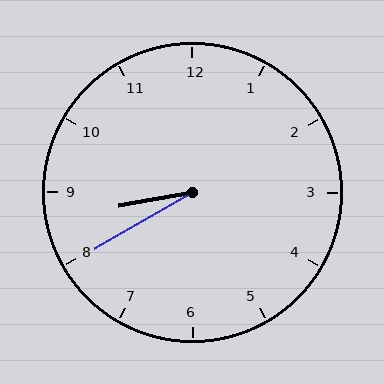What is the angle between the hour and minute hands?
Approximately 20 degrees.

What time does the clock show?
8:40.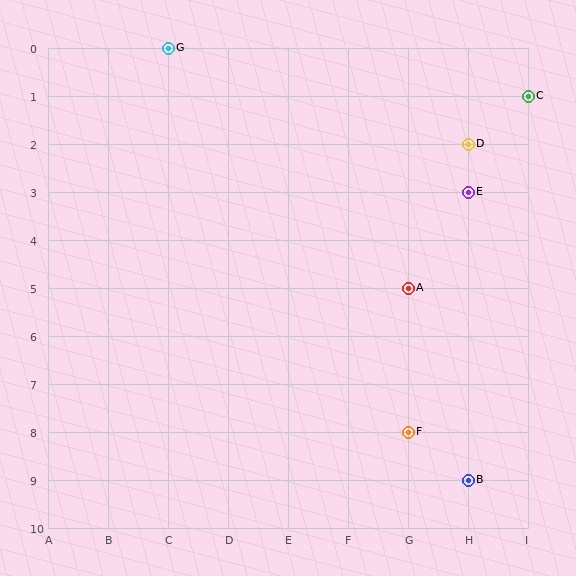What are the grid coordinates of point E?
Point E is at grid coordinates (H, 3).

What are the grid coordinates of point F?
Point F is at grid coordinates (G, 8).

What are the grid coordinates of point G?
Point G is at grid coordinates (C, 0).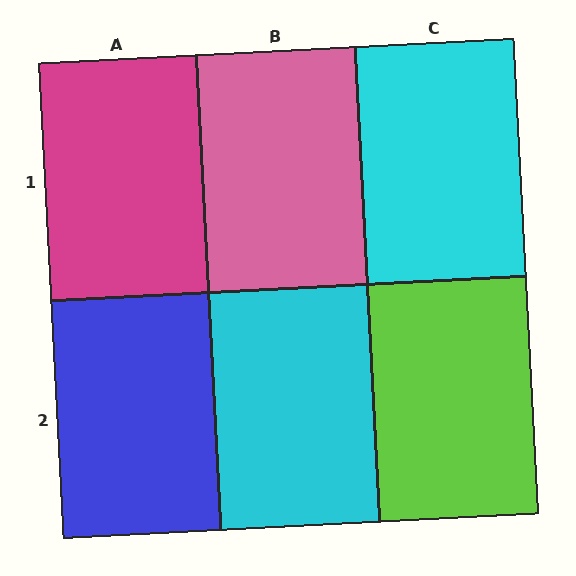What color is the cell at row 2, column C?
Lime.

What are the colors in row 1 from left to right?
Magenta, pink, cyan.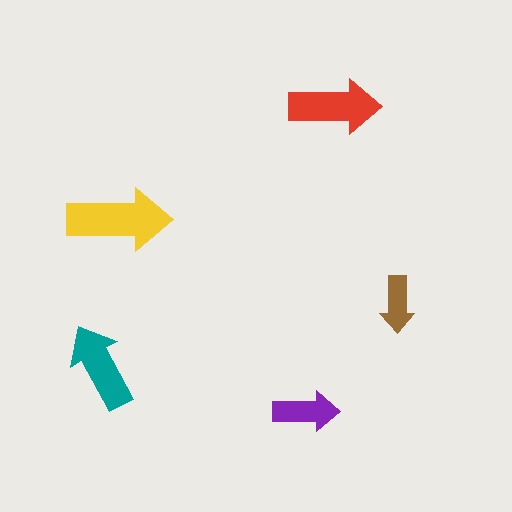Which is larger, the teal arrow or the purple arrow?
The teal one.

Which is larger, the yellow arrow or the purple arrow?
The yellow one.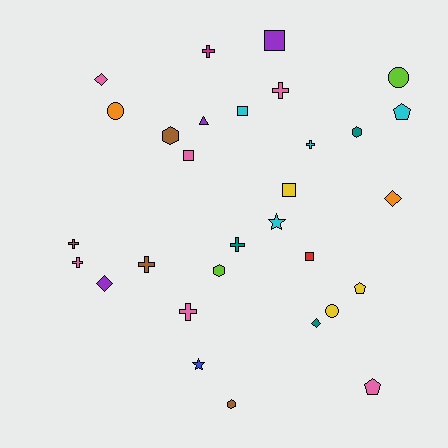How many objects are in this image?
There are 30 objects.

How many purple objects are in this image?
There are 3 purple objects.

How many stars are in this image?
There are 2 stars.